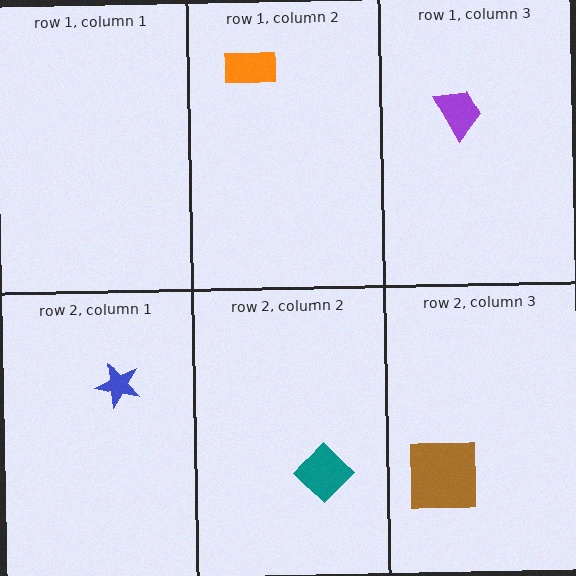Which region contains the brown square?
The row 2, column 3 region.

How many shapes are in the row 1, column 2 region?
1.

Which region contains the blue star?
The row 2, column 1 region.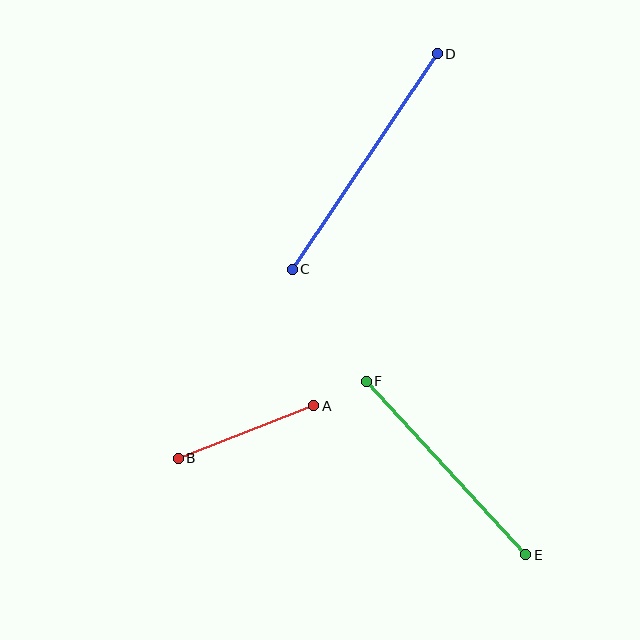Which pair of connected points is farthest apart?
Points C and D are farthest apart.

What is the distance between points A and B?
The distance is approximately 145 pixels.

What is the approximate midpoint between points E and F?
The midpoint is at approximately (446, 468) pixels.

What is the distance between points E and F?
The distance is approximately 236 pixels.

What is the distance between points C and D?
The distance is approximately 260 pixels.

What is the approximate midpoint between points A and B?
The midpoint is at approximately (246, 432) pixels.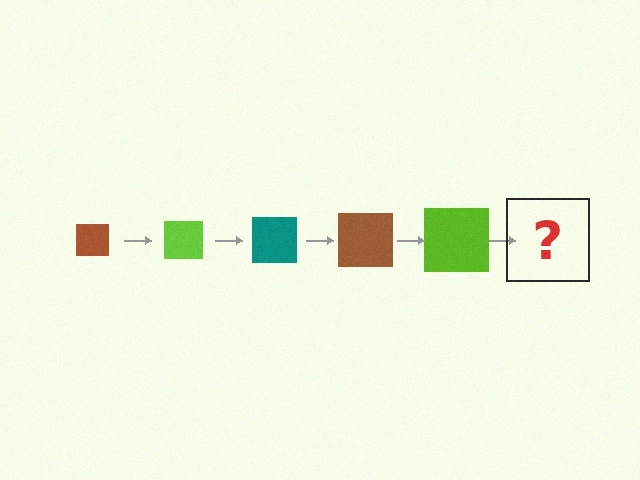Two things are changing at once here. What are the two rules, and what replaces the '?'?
The two rules are that the square grows larger each step and the color cycles through brown, lime, and teal. The '?' should be a teal square, larger than the previous one.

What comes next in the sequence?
The next element should be a teal square, larger than the previous one.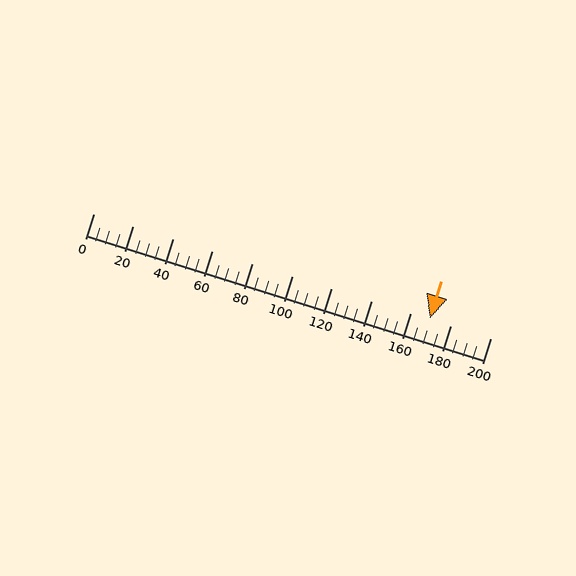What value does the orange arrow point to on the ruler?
The orange arrow points to approximately 169.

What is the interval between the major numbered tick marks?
The major tick marks are spaced 20 units apart.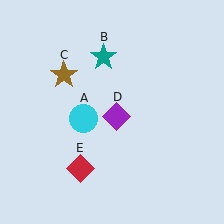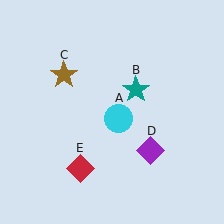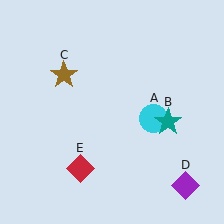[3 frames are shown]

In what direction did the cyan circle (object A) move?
The cyan circle (object A) moved right.